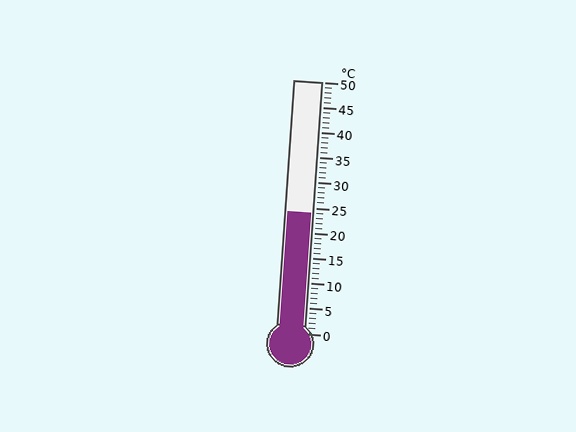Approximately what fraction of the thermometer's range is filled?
The thermometer is filled to approximately 50% of its range.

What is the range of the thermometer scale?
The thermometer scale ranges from 0°C to 50°C.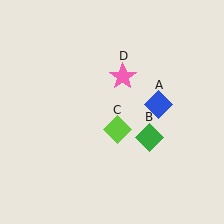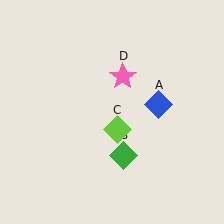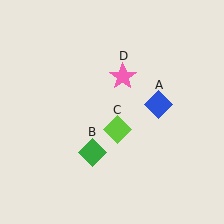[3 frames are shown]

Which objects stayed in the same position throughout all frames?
Blue diamond (object A) and lime diamond (object C) and pink star (object D) remained stationary.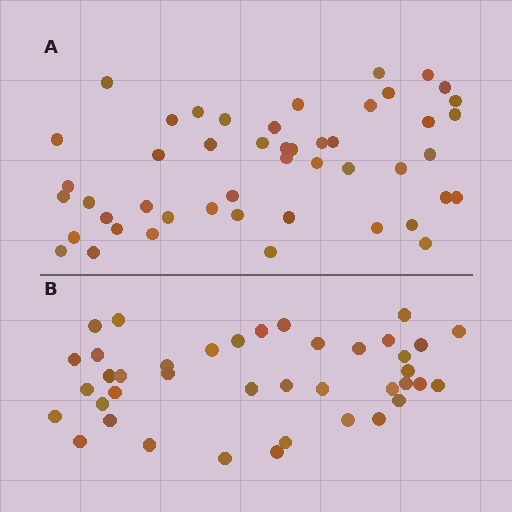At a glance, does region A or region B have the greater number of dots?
Region A (the top region) has more dots.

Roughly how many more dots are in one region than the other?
Region A has roughly 8 or so more dots than region B.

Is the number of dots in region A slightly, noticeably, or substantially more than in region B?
Region A has only slightly more — the two regions are fairly close. The ratio is roughly 1.2 to 1.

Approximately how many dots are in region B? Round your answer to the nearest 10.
About 40 dots.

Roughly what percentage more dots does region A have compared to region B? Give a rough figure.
About 20% more.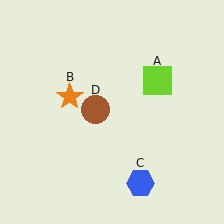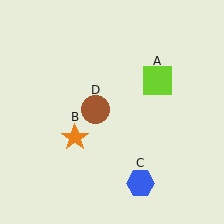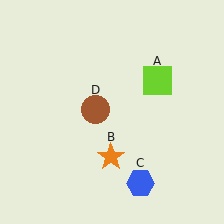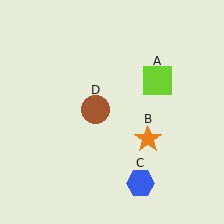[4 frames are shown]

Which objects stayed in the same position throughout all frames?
Lime square (object A) and blue hexagon (object C) and brown circle (object D) remained stationary.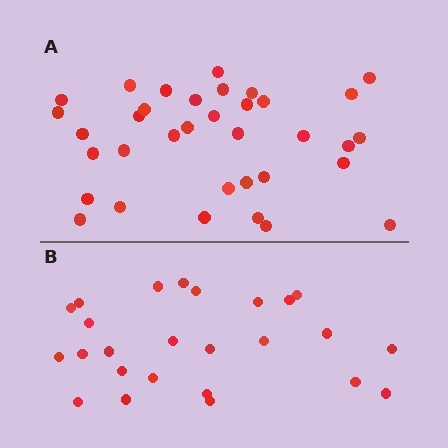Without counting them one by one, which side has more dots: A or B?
Region A (the top region) has more dots.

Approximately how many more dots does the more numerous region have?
Region A has roughly 10 or so more dots than region B.